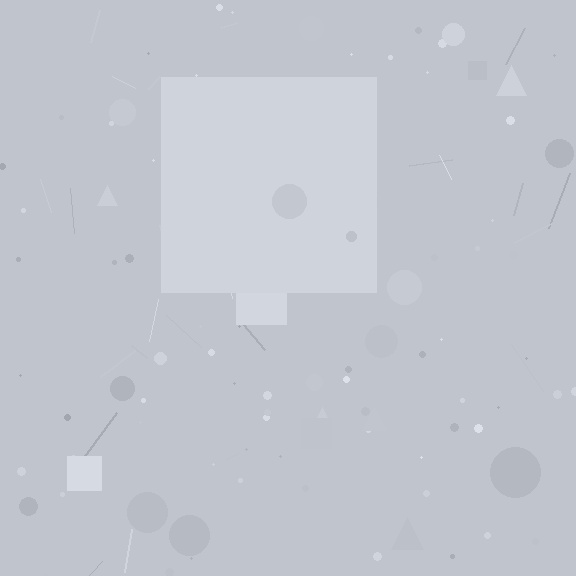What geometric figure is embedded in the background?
A square is embedded in the background.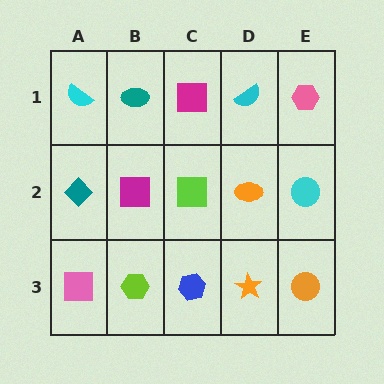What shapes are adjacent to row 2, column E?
A pink hexagon (row 1, column E), an orange circle (row 3, column E), an orange ellipse (row 2, column D).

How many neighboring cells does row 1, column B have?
3.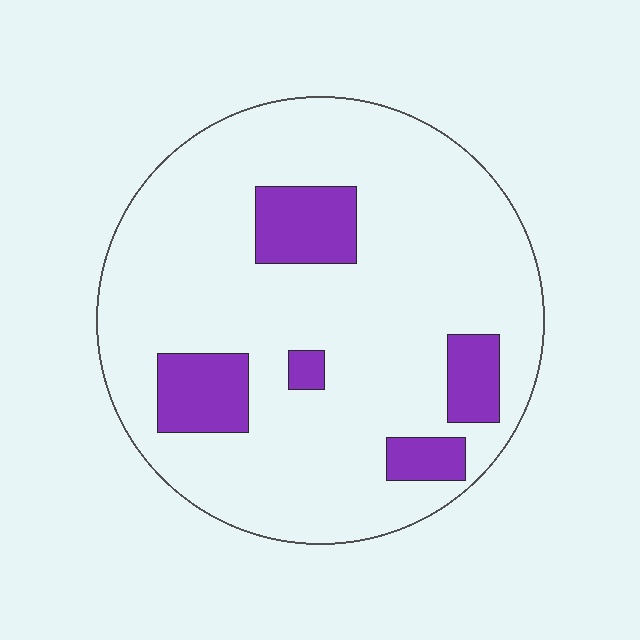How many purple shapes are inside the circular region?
5.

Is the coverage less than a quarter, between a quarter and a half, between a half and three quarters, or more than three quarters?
Less than a quarter.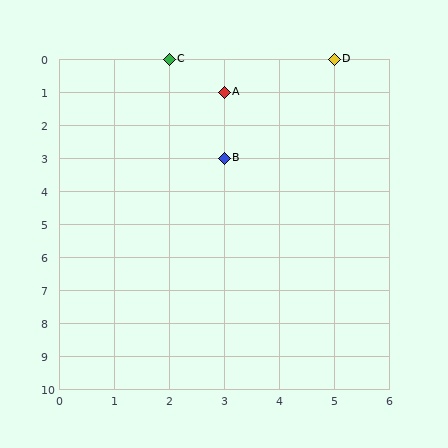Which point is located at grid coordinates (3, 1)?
Point A is at (3, 1).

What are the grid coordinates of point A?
Point A is at grid coordinates (3, 1).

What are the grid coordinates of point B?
Point B is at grid coordinates (3, 3).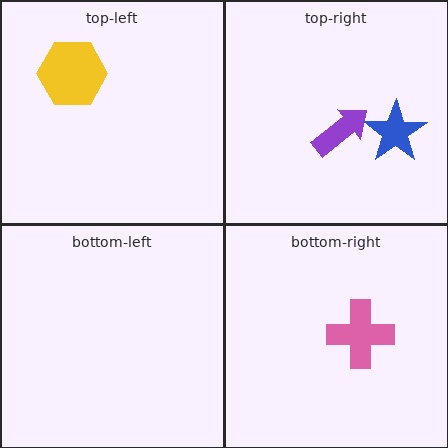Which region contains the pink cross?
The bottom-right region.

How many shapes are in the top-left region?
1.